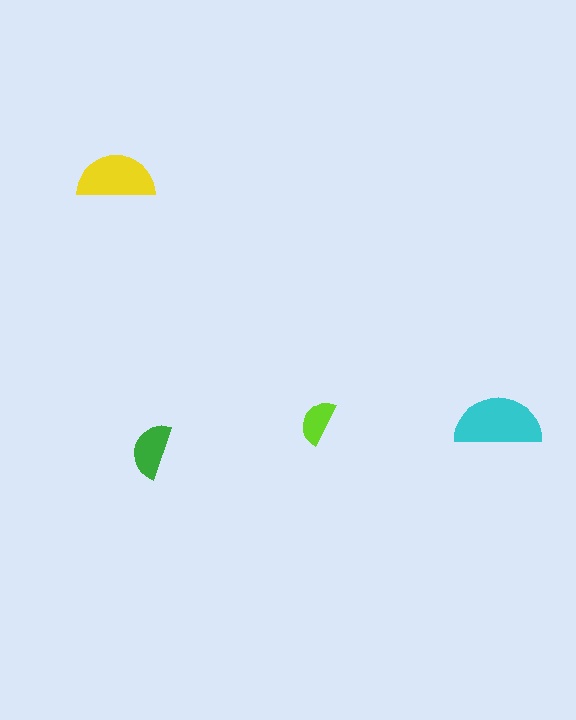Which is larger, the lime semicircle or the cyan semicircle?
The cyan one.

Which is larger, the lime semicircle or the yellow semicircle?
The yellow one.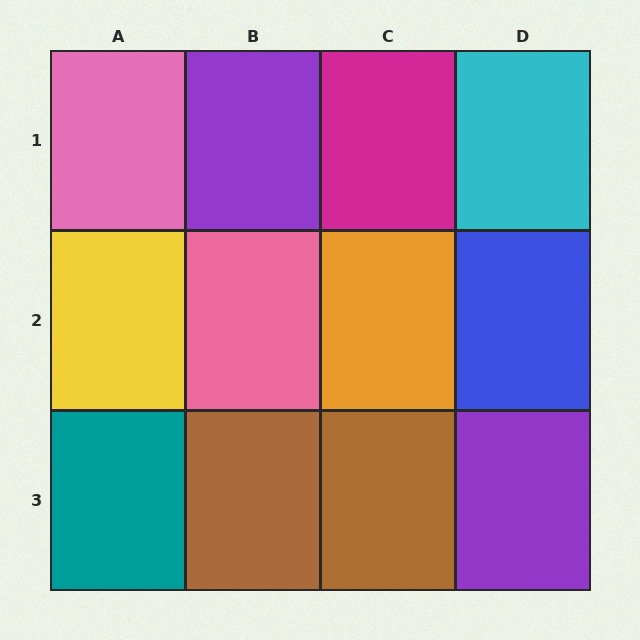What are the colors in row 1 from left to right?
Pink, purple, magenta, cyan.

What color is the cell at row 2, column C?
Orange.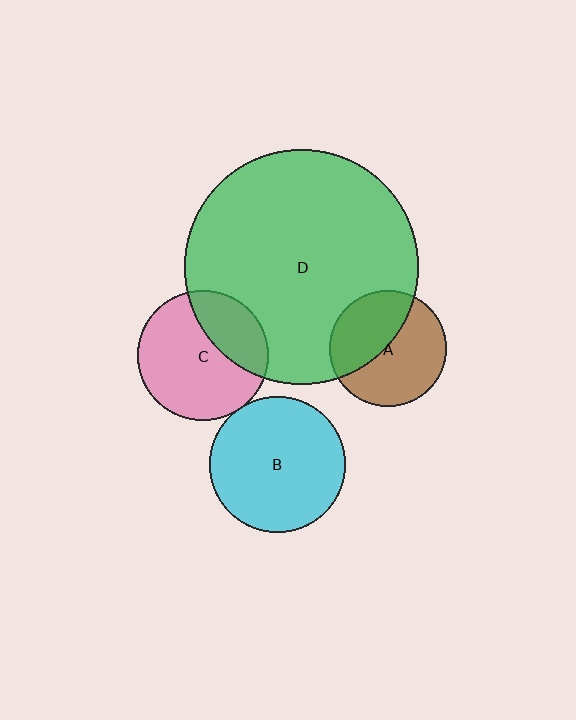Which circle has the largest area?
Circle D (green).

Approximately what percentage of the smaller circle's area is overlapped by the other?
Approximately 30%.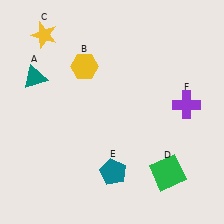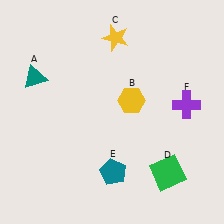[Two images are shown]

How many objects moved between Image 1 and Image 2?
2 objects moved between the two images.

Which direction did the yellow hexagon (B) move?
The yellow hexagon (B) moved right.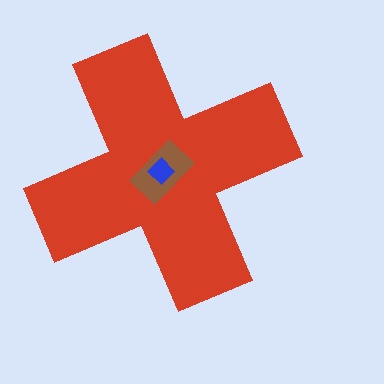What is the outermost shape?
The red cross.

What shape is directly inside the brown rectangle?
The blue diamond.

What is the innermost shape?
The blue diamond.